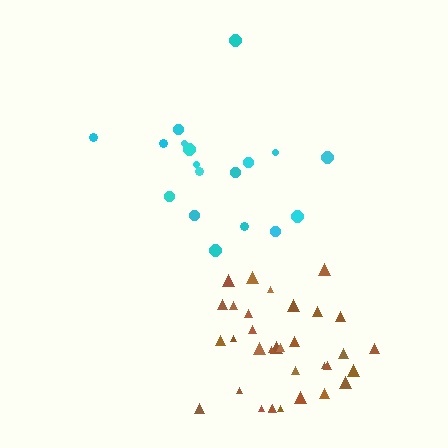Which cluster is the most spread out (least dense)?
Cyan.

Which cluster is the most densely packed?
Brown.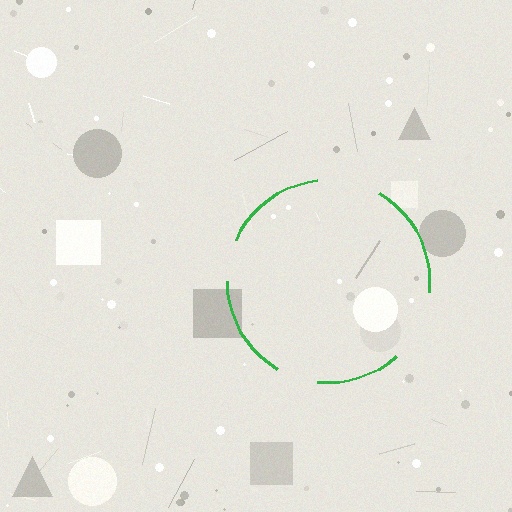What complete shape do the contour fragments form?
The contour fragments form a circle.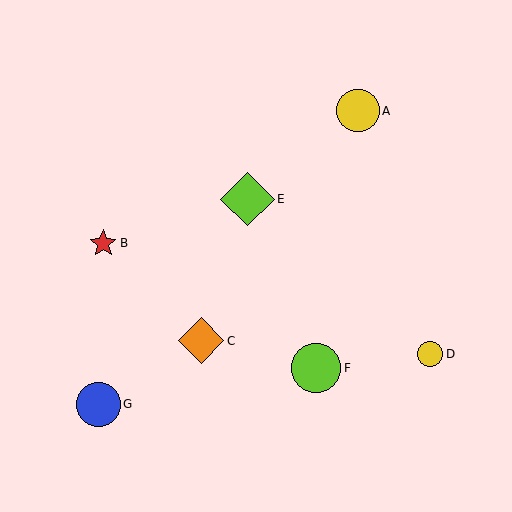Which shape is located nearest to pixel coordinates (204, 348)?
The orange diamond (labeled C) at (201, 341) is nearest to that location.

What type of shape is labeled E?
Shape E is a lime diamond.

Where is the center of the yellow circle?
The center of the yellow circle is at (430, 354).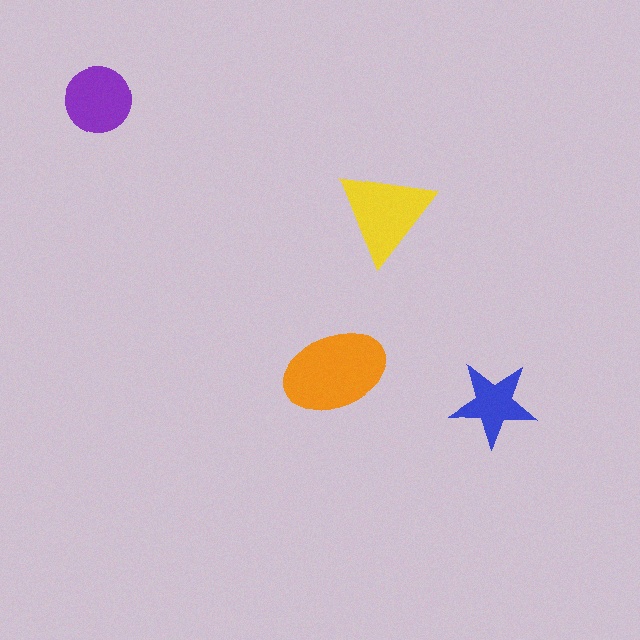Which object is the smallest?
The blue star.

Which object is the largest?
The orange ellipse.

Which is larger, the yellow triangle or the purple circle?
The yellow triangle.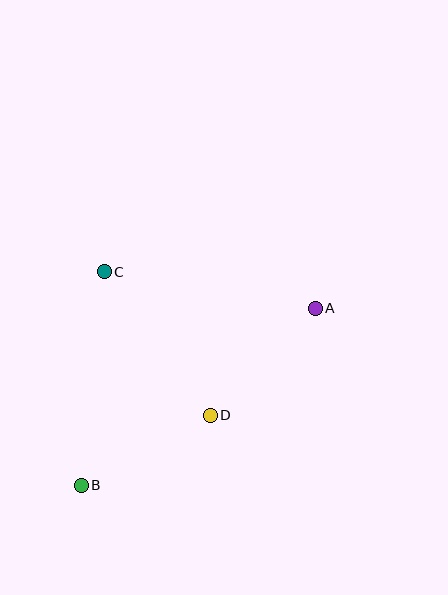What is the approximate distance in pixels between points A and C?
The distance between A and C is approximately 214 pixels.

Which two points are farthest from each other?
Points A and B are farthest from each other.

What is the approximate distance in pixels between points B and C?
The distance between B and C is approximately 215 pixels.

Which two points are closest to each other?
Points B and D are closest to each other.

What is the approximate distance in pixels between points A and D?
The distance between A and D is approximately 150 pixels.